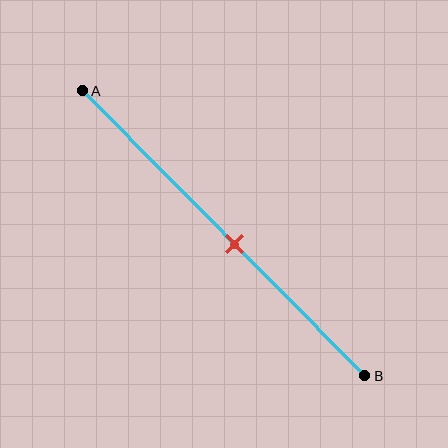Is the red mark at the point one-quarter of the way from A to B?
No, the mark is at about 55% from A, not at the 25% one-quarter point.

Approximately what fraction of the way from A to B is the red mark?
The red mark is approximately 55% of the way from A to B.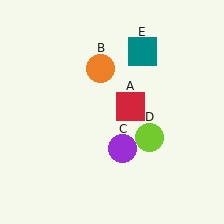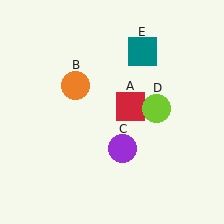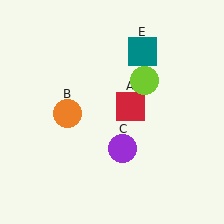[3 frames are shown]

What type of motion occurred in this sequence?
The orange circle (object B), lime circle (object D) rotated counterclockwise around the center of the scene.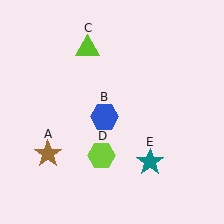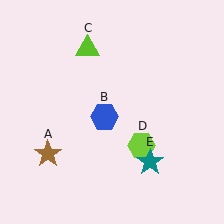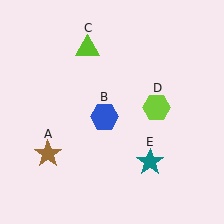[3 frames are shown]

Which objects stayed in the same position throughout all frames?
Brown star (object A) and blue hexagon (object B) and lime triangle (object C) and teal star (object E) remained stationary.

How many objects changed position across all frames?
1 object changed position: lime hexagon (object D).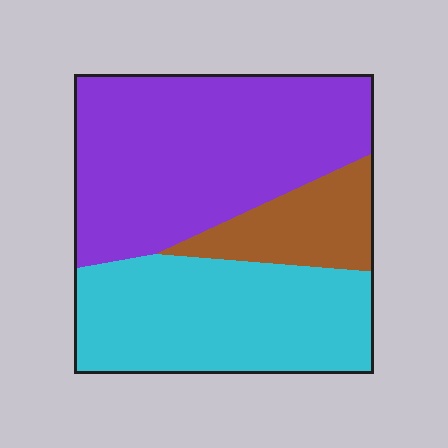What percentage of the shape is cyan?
Cyan takes up between a quarter and a half of the shape.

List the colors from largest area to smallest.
From largest to smallest: purple, cyan, brown.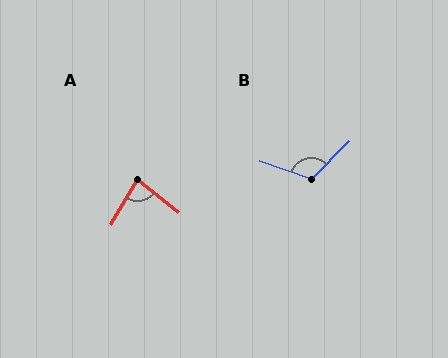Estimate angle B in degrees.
Approximately 116 degrees.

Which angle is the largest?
B, at approximately 116 degrees.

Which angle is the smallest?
A, at approximately 82 degrees.